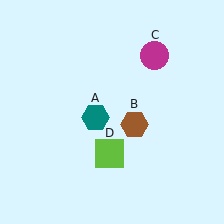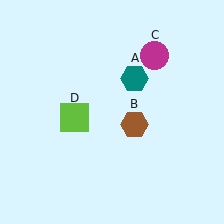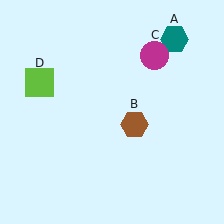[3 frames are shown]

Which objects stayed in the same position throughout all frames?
Brown hexagon (object B) and magenta circle (object C) remained stationary.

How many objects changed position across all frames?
2 objects changed position: teal hexagon (object A), lime square (object D).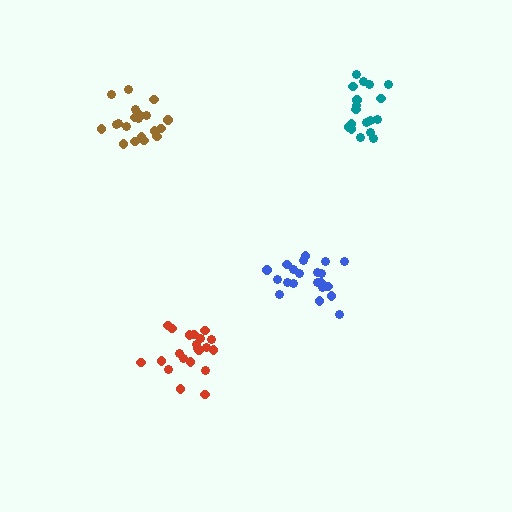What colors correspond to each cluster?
The clusters are colored: red, blue, brown, teal.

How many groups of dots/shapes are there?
There are 4 groups.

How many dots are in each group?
Group 1: 21 dots, Group 2: 21 dots, Group 3: 20 dots, Group 4: 18 dots (80 total).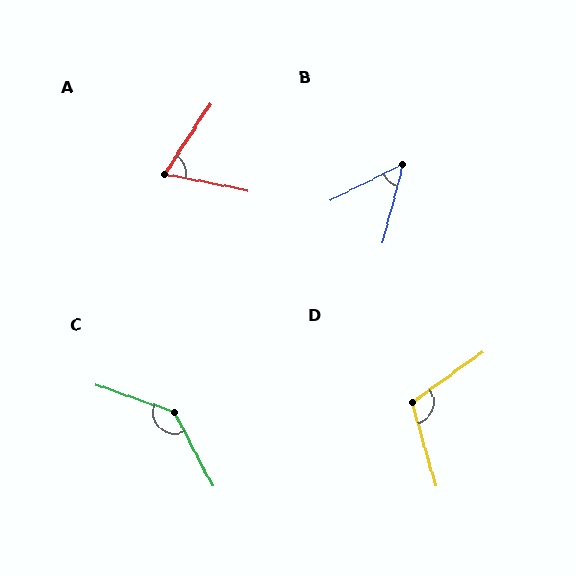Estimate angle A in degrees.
Approximately 68 degrees.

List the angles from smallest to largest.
B (48°), A (68°), D (110°), C (136°).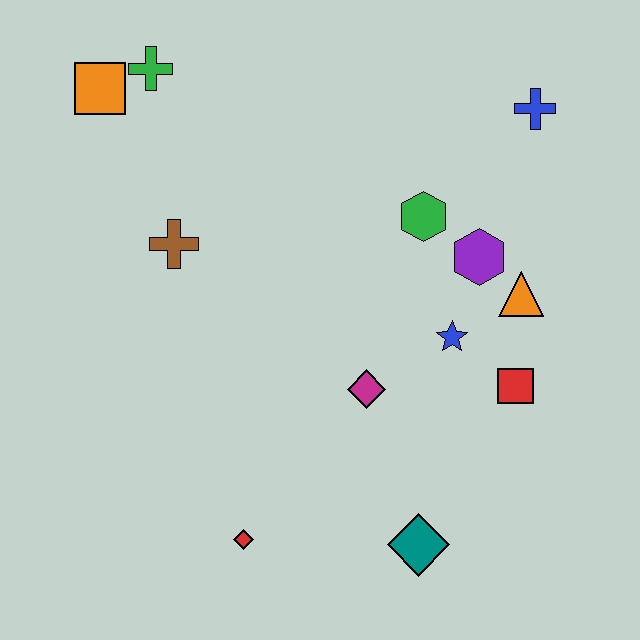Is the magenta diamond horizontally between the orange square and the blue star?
Yes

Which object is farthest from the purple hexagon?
The orange square is farthest from the purple hexagon.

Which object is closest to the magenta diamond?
The blue star is closest to the magenta diamond.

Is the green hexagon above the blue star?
Yes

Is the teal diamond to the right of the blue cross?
No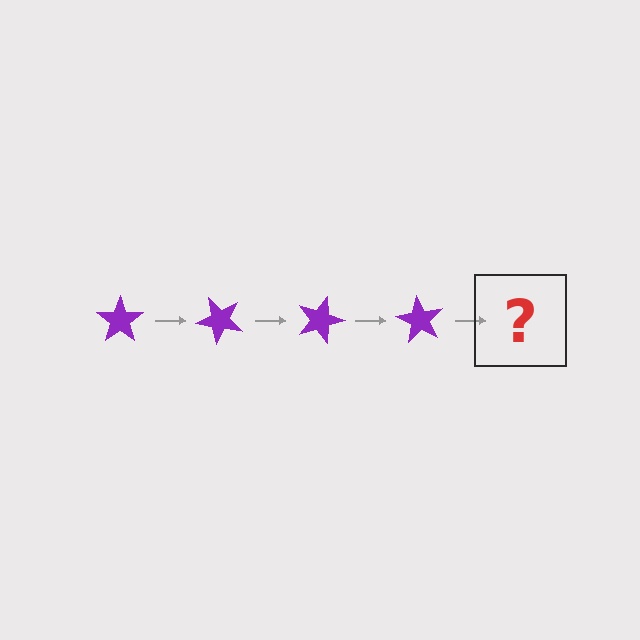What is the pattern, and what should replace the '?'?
The pattern is that the star rotates 45 degrees each step. The '?' should be a purple star rotated 180 degrees.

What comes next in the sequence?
The next element should be a purple star rotated 180 degrees.